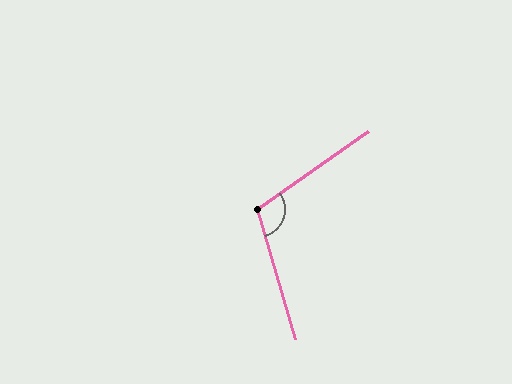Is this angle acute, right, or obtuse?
It is obtuse.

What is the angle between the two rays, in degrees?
Approximately 109 degrees.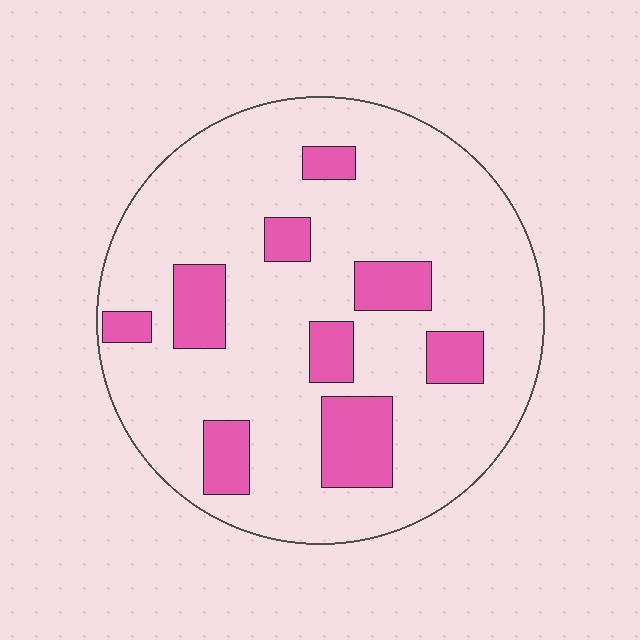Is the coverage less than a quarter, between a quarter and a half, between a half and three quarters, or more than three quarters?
Less than a quarter.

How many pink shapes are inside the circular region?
9.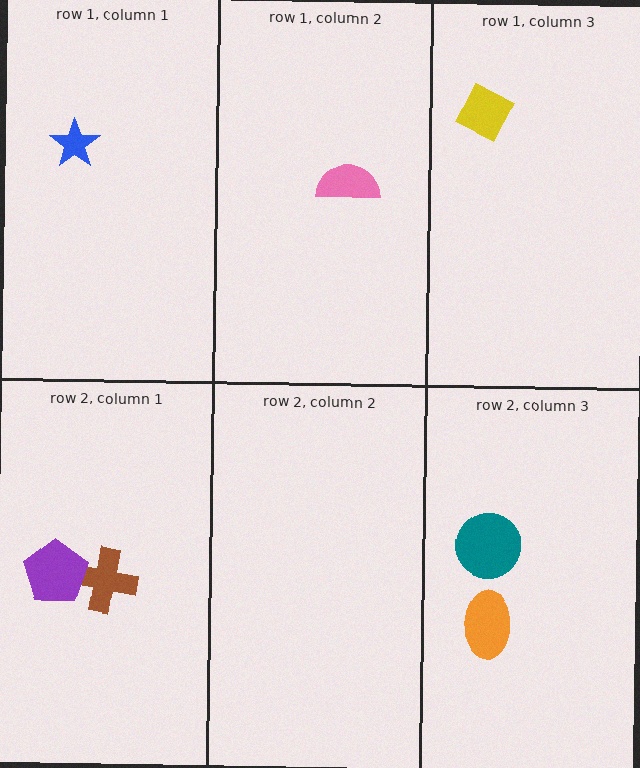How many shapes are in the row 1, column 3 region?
1.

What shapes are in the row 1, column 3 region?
The yellow square.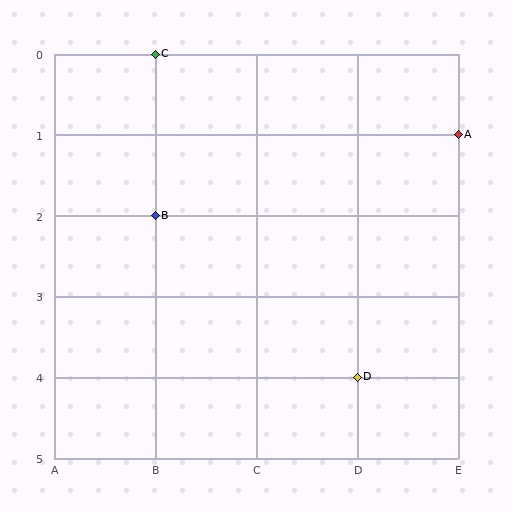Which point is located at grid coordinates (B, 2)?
Point B is at (B, 2).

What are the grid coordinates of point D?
Point D is at grid coordinates (D, 4).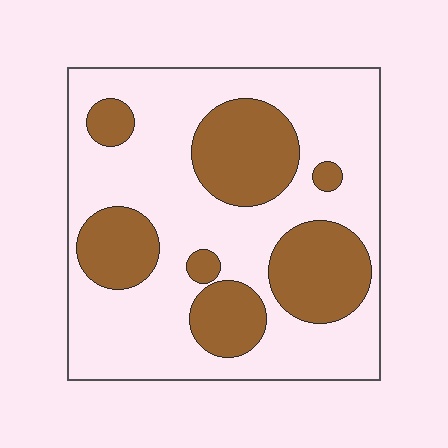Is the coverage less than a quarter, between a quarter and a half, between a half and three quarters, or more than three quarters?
Between a quarter and a half.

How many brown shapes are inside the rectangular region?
7.